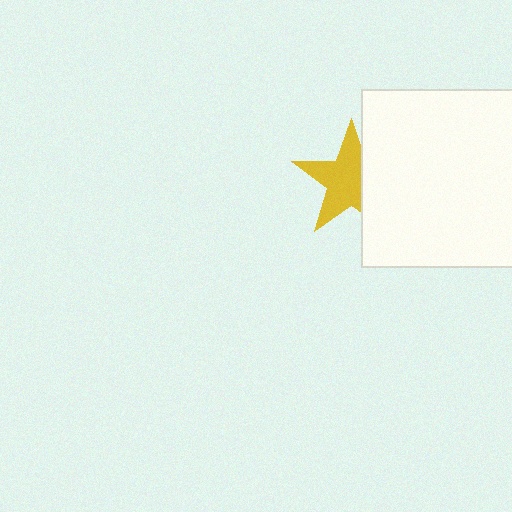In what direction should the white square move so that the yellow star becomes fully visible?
The white square should move right. That is the shortest direction to clear the overlap and leave the yellow star fully visible.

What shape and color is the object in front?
The object in front is a white square.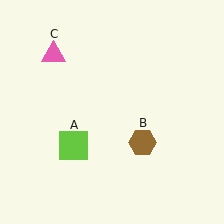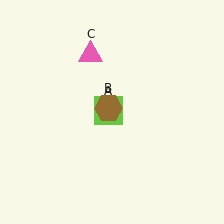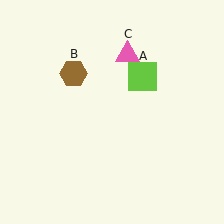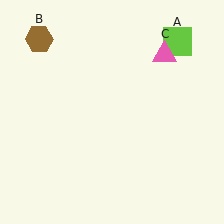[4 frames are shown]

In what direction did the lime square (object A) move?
The lime square (object A) moved up and to the right.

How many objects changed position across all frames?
3 objects changed position: lime square (object A), brown hexagon (object B), pink triangle (object C).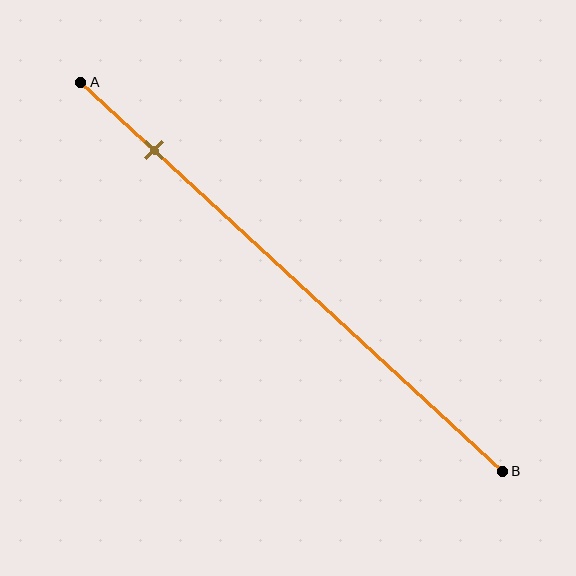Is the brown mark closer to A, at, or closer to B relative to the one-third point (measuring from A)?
The brown mark is closer to point A than the one-third point of segment AB.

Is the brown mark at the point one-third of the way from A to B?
No, the mark is at about 15% from A, not at the 33% one-third point.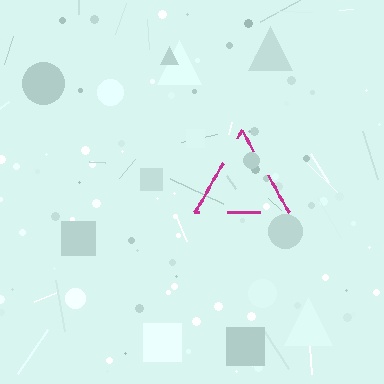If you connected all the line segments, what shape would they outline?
They would outline a triangle.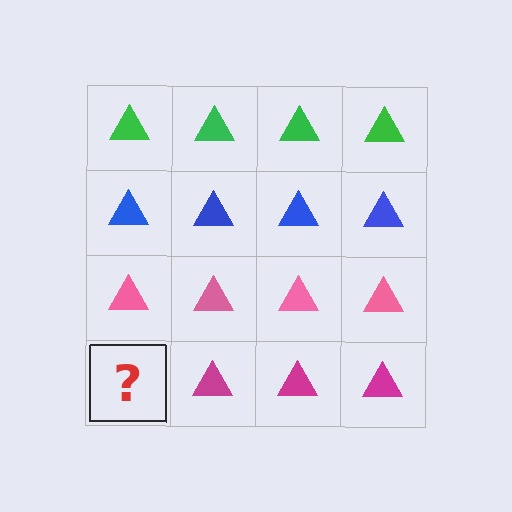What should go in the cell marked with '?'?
The missing cell should contain a magenta triangle.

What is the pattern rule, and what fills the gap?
The rule is that each row has a consistent color. The gap should be filled with a magenta triangle.